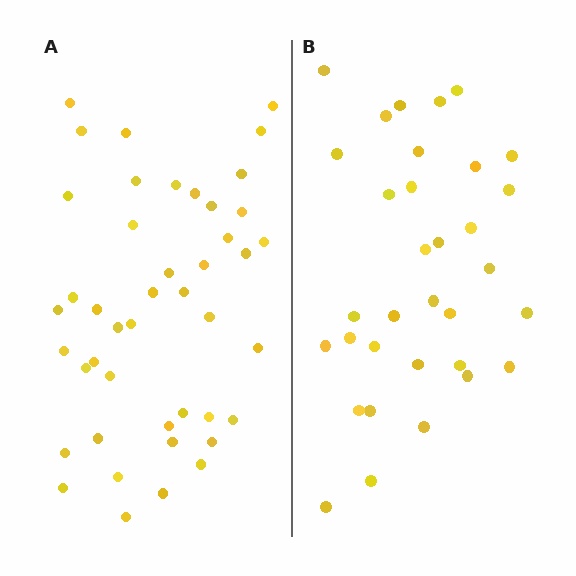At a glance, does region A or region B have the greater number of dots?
Region A (the left region) has more dots.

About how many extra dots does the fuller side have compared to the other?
Region A has roughly 12 or so more dots than region B.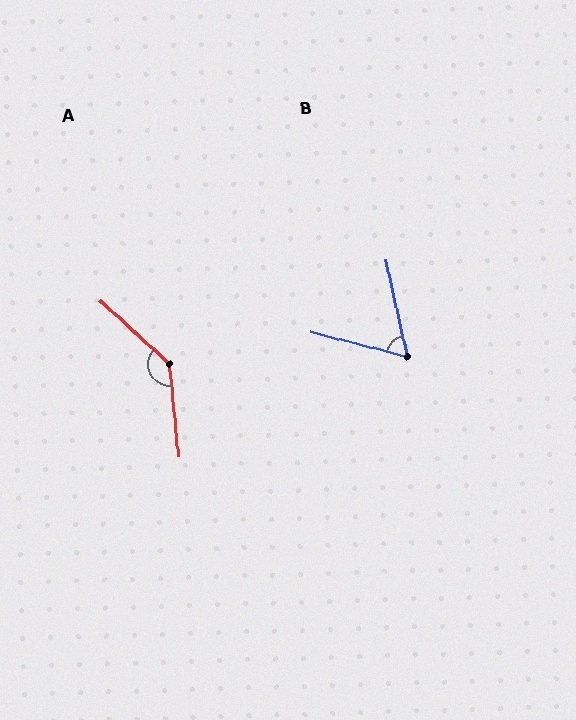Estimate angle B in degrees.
Approximately 63 degrees.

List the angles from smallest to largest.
B (63°), A (139°).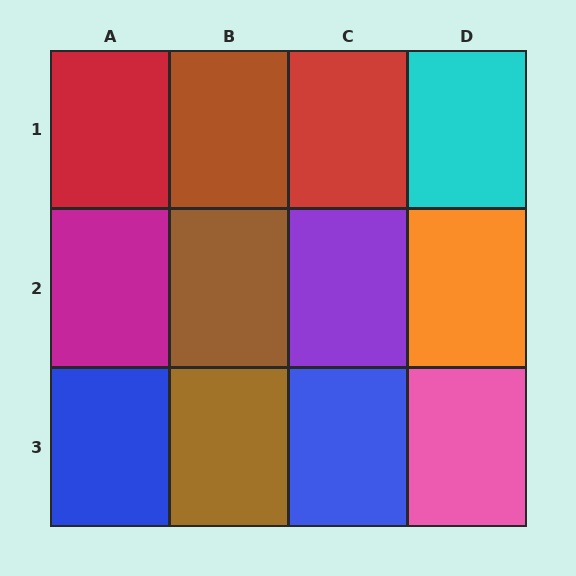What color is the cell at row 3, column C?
Blue.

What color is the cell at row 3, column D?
Pink.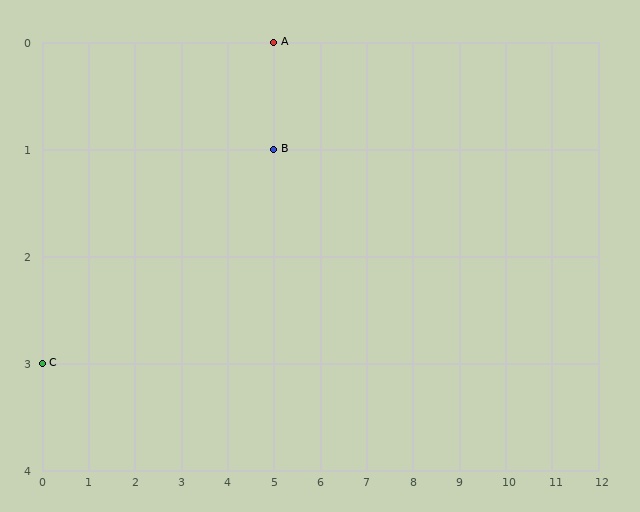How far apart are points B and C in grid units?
Points B and C are 5 columns and 2 rows apart (about 5.4 grid units diagonally).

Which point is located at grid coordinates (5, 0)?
Point A is at (5, 0).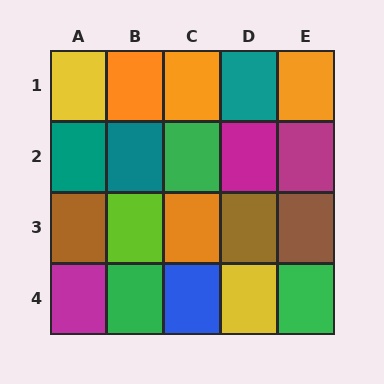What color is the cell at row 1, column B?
Orange.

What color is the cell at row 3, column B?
Lime.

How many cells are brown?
3 cells are brown.